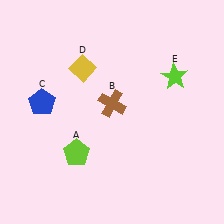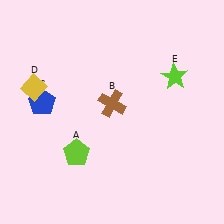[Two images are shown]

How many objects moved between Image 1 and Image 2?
1 object moved between the two images.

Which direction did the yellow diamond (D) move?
The yellow diamond (D) moved left.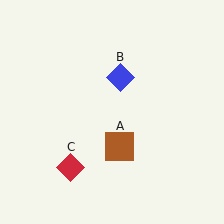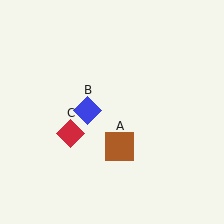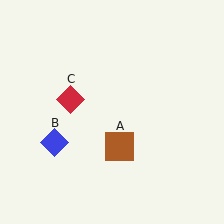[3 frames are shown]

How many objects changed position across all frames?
2 objects changed position: blue diamond (object B), red diamond (object C).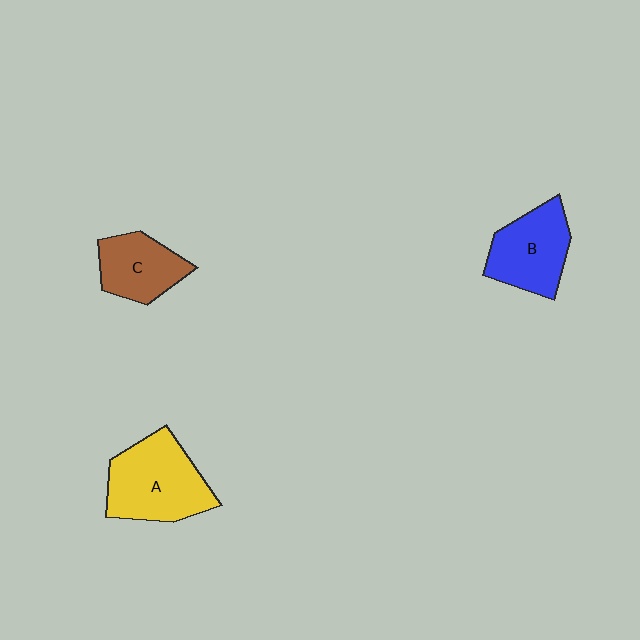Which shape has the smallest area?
Shape C (brown).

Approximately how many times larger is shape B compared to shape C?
Approximately 1.2 times.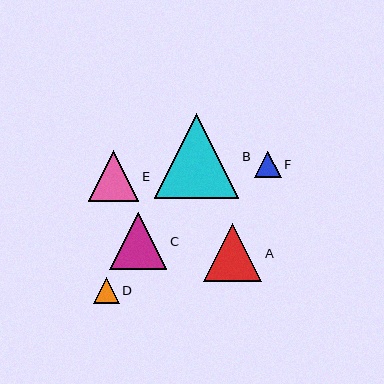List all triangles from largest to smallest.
From largest to smallest: B, A, C, E, F, D.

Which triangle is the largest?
Triangle B is the largest with a size of approximately 84 pixels.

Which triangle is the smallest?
Triangle D is the smallest with a size of approximately 25 pixels.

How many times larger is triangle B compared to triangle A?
Triangle B is approximately 1.5 times the size of triangle A.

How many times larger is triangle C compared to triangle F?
Triangle C is approximately 2.1 times the size of triangle F.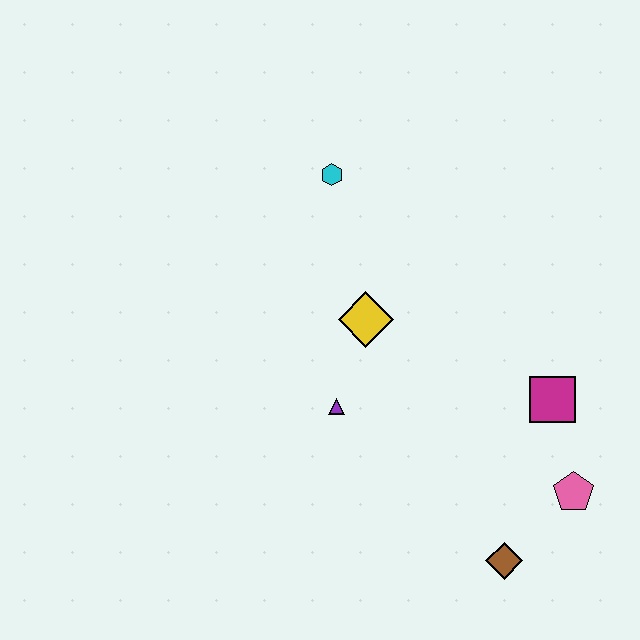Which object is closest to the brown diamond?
The pink pentagon is closest to the brown diamond.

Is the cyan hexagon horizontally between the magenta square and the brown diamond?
No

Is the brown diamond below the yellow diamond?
Yes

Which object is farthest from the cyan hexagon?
The brown diamond is farthest from the cyan hexagon.